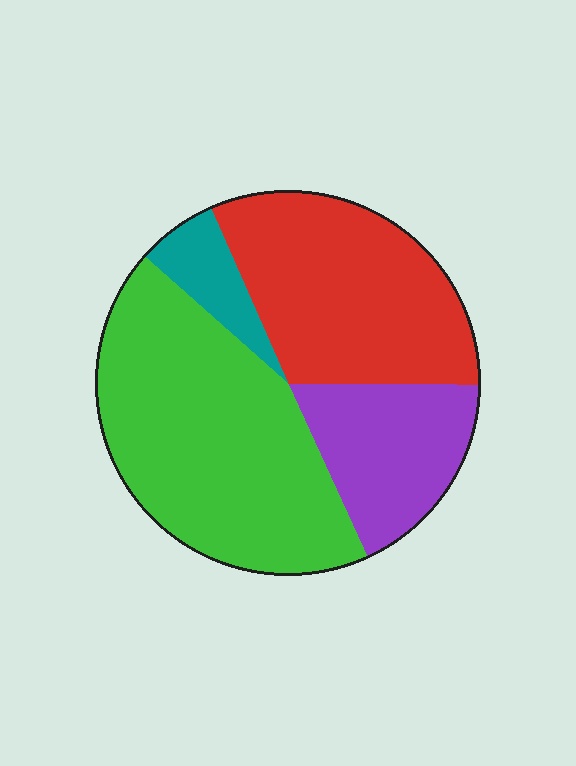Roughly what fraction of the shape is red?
Red takes up between a sixth and a third of the shape.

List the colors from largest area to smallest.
From largest to smallest: green, red, purple, teal.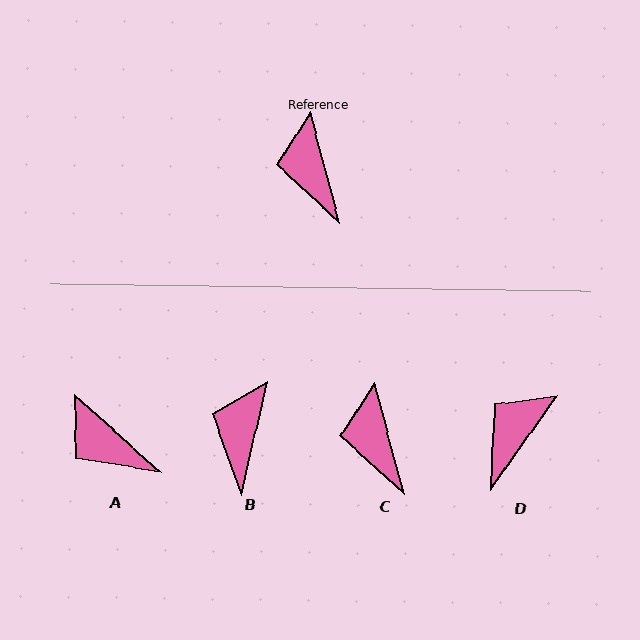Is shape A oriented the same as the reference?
No, it is off by about 34 degrees.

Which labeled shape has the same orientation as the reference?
C.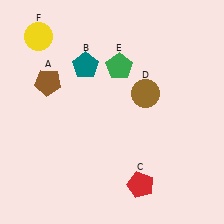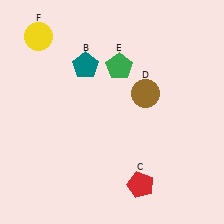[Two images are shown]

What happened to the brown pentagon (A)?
The brown pentagon (A) was removed in Image 2. It was in the top-left area of Image 1.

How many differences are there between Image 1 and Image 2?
There is 1 difference between the two images.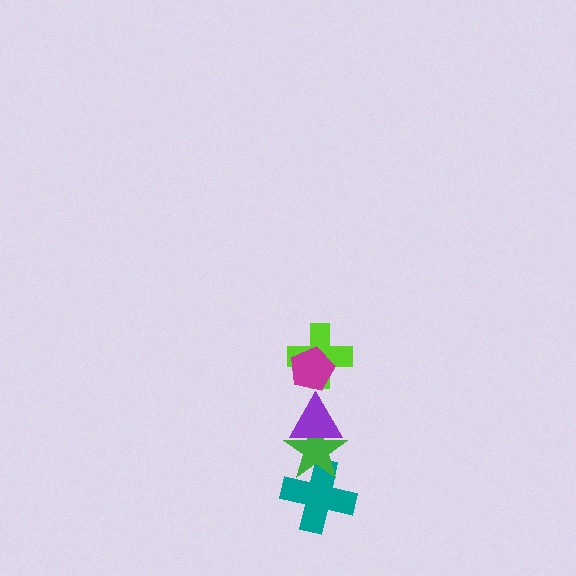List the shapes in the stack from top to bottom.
From top to bottom: the magenta pentagon, the lime cross, the purple triangle, the green star, the teal cross.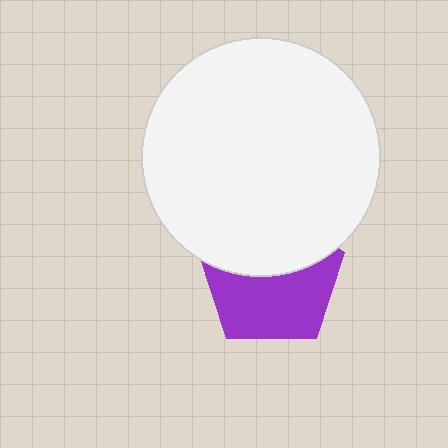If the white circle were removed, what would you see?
You would see the complete purple pentagon.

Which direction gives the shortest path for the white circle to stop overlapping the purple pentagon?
Moving up gives the shortest separation.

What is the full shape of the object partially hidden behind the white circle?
The partially hidden object is a purple pentagon.